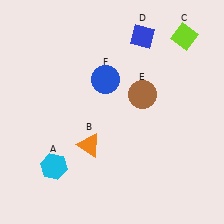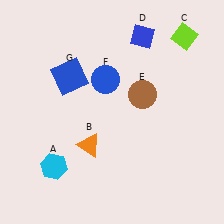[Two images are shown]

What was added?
A blue square (G) was added in Image 2.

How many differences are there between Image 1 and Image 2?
There is 1 difference between the two images.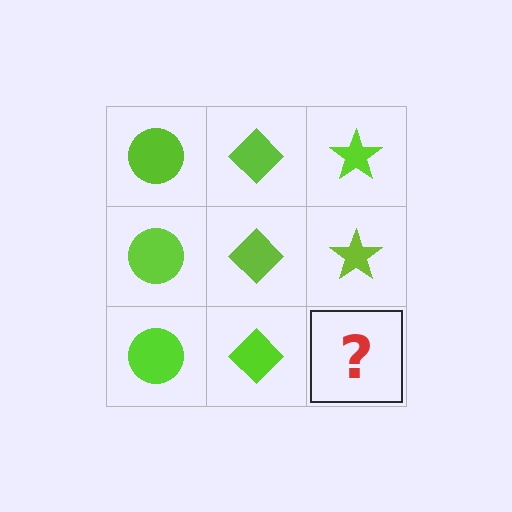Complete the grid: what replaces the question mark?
The question mark should be replaced with a lime star.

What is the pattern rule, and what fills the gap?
The rule is that each column has a consistent shape. The gap should be filled with a lime star.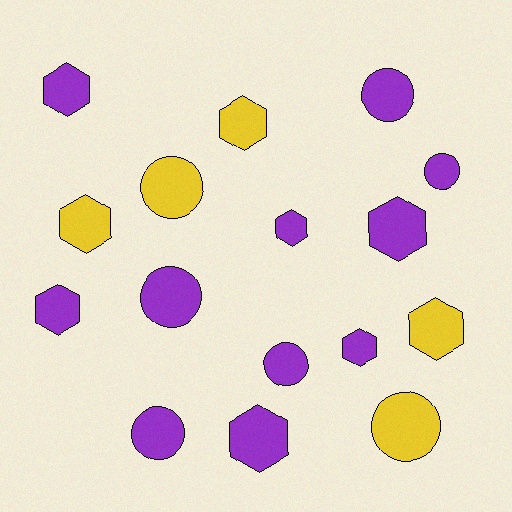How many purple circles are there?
There are 5 purple circles.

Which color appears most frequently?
Purple, with 11 objects.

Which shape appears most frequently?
Hexagon, with 9 objects.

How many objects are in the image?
There are 16 objects.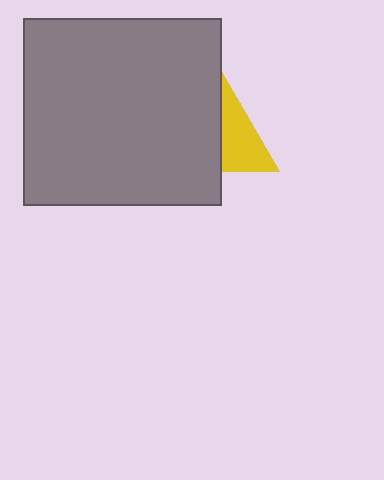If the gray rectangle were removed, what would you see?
You would see the complete yellow triangle.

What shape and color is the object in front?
The object in front is a gray rectangle.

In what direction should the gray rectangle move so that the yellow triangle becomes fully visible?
The gray rectangle should move left. That is the shortest direction to clear the overlap and leave the yellow triangle fully visible.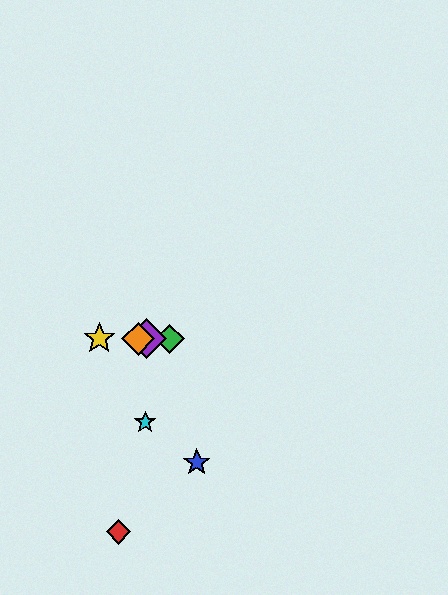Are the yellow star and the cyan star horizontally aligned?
No, the yellow star is at y≈339 and the cyan star is at y≈422.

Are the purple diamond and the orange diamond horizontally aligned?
Yes, both are at y≈339.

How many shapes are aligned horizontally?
4 shapes (the green diamond, the yellow star, the purple diamond, the orange diamond) are aligned horizontally.